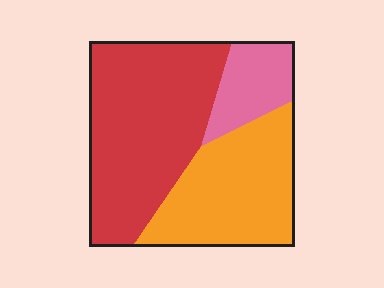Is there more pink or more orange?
Orange.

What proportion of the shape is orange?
Orange takes up about three eighths (3/8) of the shape.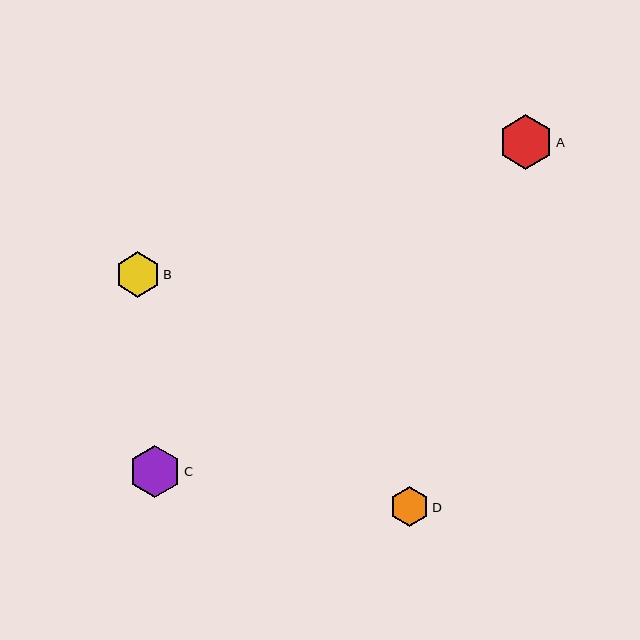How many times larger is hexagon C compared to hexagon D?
Hexagon C is approximately 1.3 times the size of hexagon D.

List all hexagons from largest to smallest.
From largest to smallest: A, C, B, D.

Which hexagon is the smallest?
Hexagon D is the smallest with a size of approximately 40 pixels.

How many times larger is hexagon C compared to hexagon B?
Hexagon C is approximately 1.1 times the size of hexagon B.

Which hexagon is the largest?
Hexagon A is the largest with a size of approximately 54 pixels.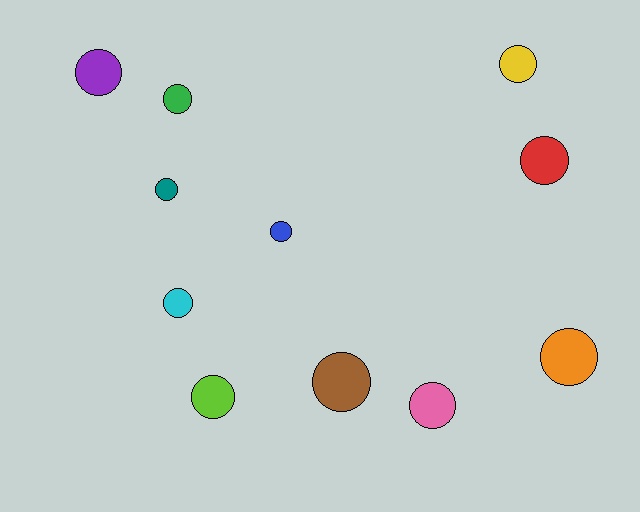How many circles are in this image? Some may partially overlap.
There are 11 circles.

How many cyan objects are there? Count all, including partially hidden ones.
There is 1 cyan object.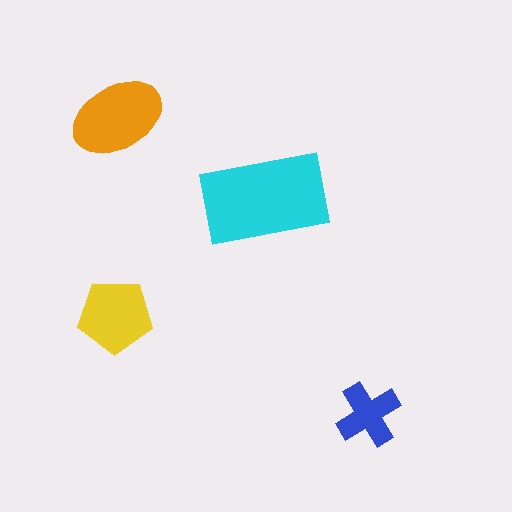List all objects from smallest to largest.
The blue cross, the yellow pentagon, the orange ellipse, the cyan rectangle.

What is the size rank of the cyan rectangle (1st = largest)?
1st.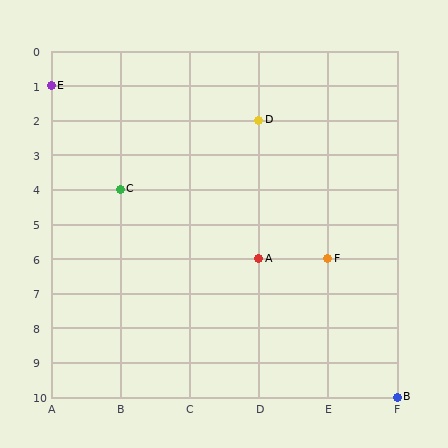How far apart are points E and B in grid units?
Points E and B are 5 columns and 9 rows apart (about 10.3 grid units diagonally).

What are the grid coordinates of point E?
Point E is at grid coordinates (A, 1).